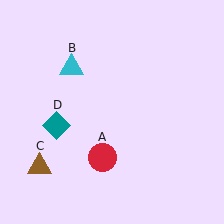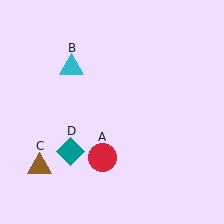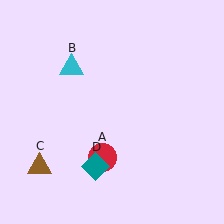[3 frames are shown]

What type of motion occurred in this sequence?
The teal diamond (object D) rotated counterclockwise around the center of the scene.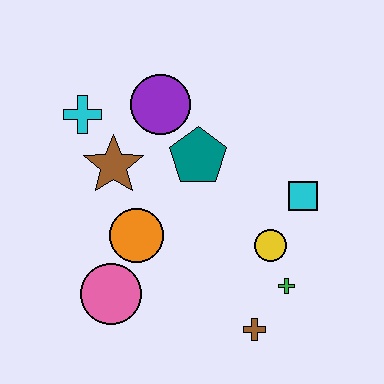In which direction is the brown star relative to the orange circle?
The brown star is above the orange circle.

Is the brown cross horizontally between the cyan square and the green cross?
No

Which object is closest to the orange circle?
The pink circle is closest to the orange circle.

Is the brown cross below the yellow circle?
Yes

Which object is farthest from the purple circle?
The brown cross is farthest from the purple circle.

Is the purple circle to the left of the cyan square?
Yes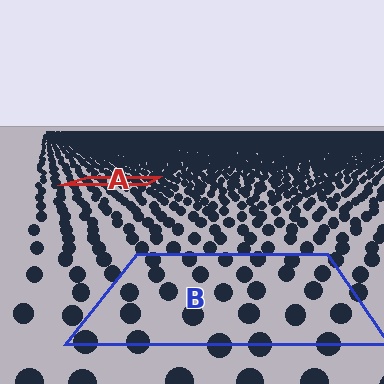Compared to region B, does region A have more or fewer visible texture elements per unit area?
Region A has more texture elements per unit area — they are packed more densely because it is farther away.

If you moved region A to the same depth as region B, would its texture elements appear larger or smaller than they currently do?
They would appear larger. At a closer depth, the same texture elements are projected at a bigger on-screen size.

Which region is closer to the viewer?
Region B is closer. The texture elements there are larger and more spread out.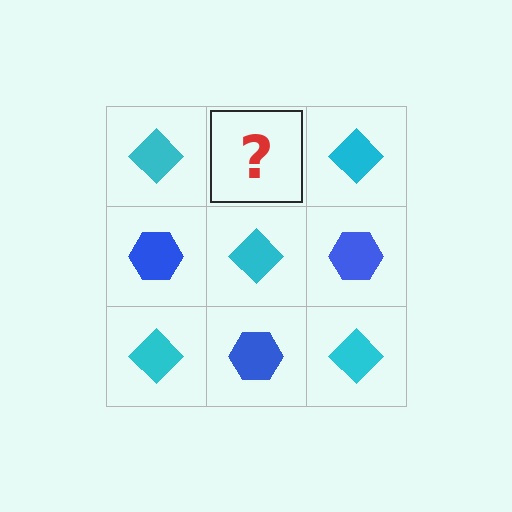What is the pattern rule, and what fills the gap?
The rule is that it alternates cyan diamond and blue hexagon in a checkerboard pattern. The gap should be filled with a blue hexagon.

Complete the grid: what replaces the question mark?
The question mark should be replaced with a blue hexagon.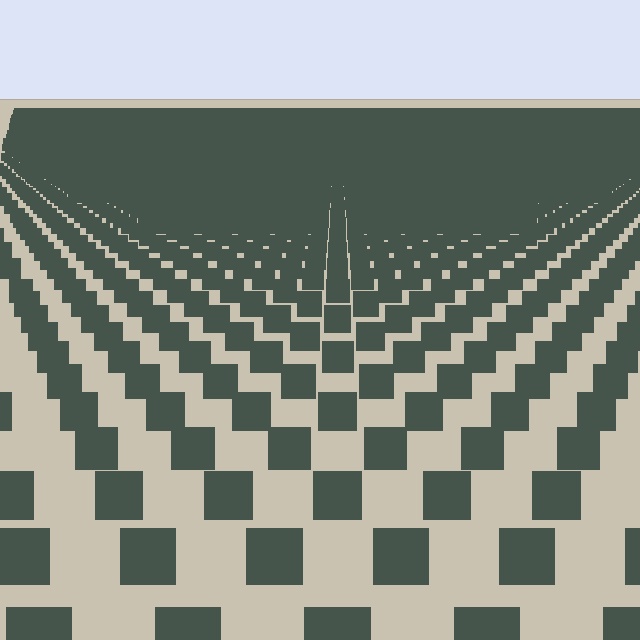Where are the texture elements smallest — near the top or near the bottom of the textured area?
Near the top.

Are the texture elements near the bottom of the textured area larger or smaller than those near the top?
Larger. Near the bottom, elements are closer to the viewer and appear at a bigger on-screen size.